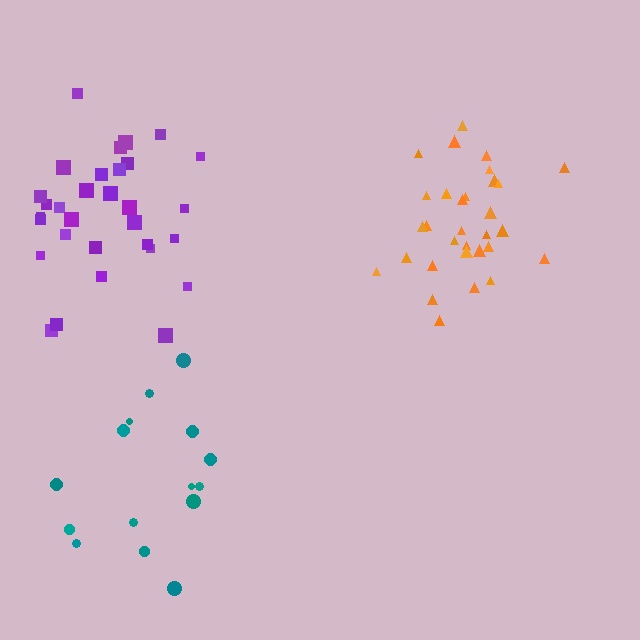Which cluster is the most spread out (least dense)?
Teal.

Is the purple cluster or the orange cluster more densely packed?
Orange.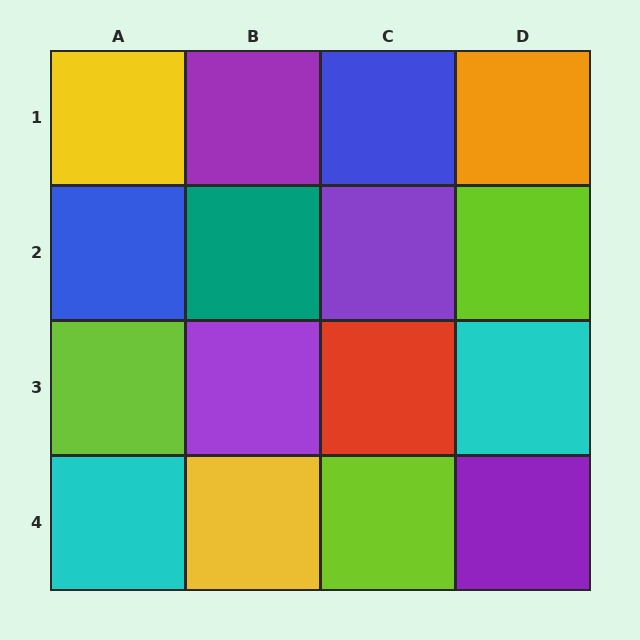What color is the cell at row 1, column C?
Blue.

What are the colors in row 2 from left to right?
Blue, teal, purple, lime.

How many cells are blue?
2 cells are blue.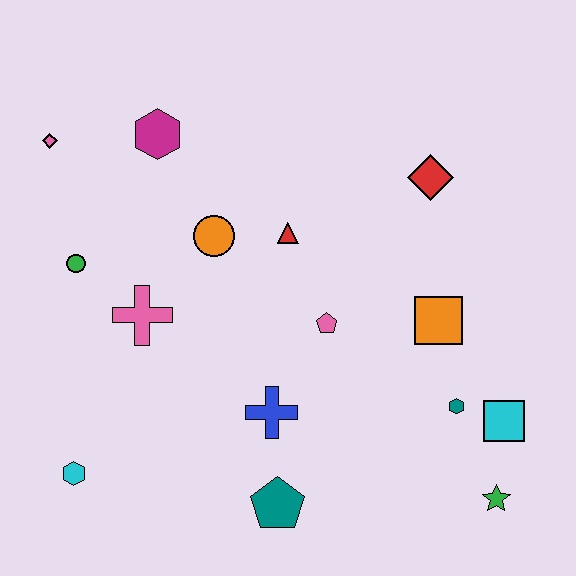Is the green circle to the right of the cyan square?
No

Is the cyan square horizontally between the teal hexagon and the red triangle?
No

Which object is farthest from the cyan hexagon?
The red diamond is farthest from the cyan hexagon.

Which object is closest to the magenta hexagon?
The pink diamond is closest to the magenta hexagon.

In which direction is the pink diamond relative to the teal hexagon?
The pink diamond is to the left of the teal hexagon.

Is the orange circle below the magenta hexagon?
Yes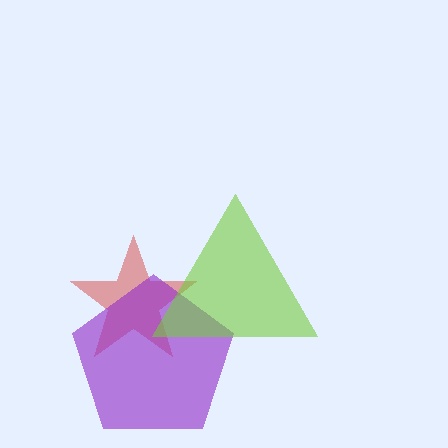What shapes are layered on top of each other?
The layered shapes are: a red star, a purple pentagon, a lime triangle.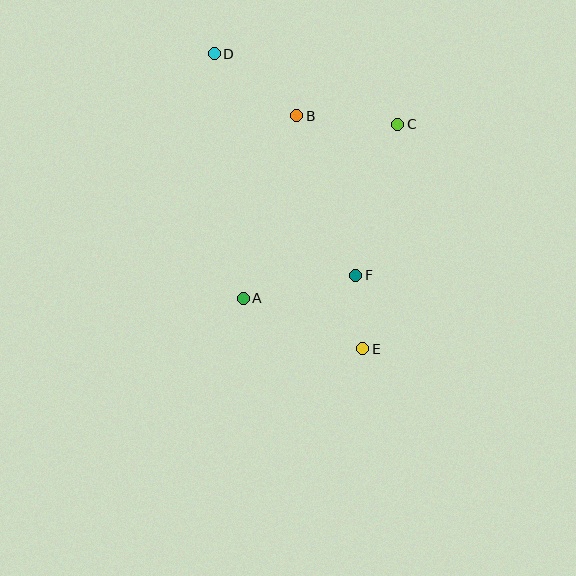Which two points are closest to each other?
Points E and F are closest to each other.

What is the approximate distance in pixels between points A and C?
The distance between A and C is approximately 233 pixels.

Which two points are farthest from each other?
Points D and E are farthest from each other.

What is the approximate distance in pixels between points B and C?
The distance between B and C is approximately 101 pixels.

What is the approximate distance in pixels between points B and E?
The distance between B and E is approximately 242 pixels.